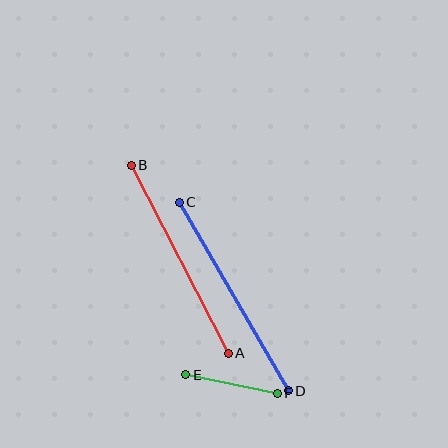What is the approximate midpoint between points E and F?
The midpoint is at approximately (232, 384) pixels.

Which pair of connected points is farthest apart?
Points C and D are farthest apart.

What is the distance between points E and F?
The distance is approximately 93 pixels.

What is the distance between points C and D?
The distance is approximately 218 pixels.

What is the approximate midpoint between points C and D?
The midpoint is at approximately (234, 296) pixels.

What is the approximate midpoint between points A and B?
The midpoint is at approximately (180, 259) pixels.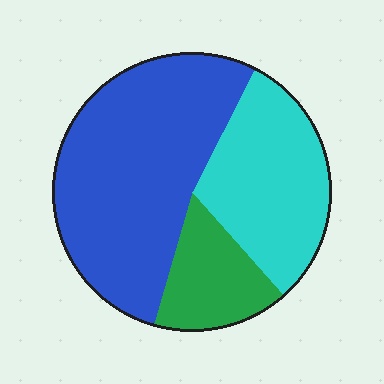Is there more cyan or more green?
Cyan.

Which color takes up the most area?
Blue, at roughly 55%.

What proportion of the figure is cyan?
Cyan takes up about one third (1/3) of the figure.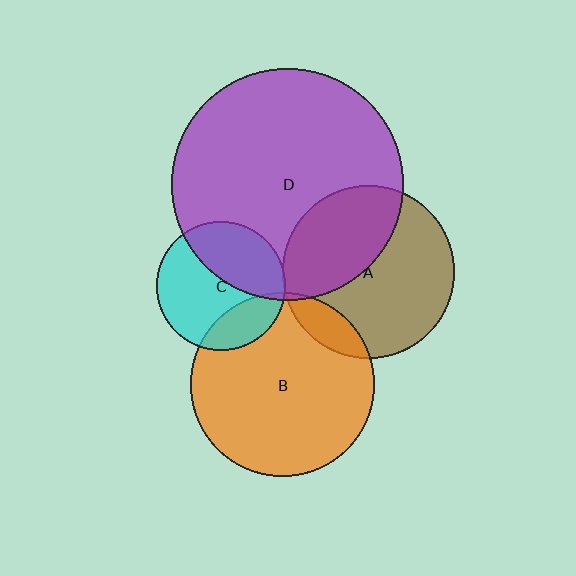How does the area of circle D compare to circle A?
Approximately 1.8 times.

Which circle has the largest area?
Circle D (purple).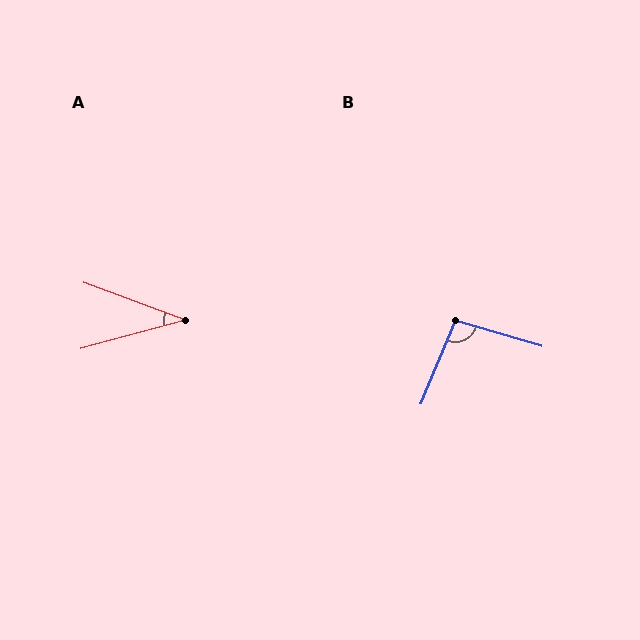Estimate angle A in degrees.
Approximately 35 degrees.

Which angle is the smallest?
A, at approximately 35 degrees.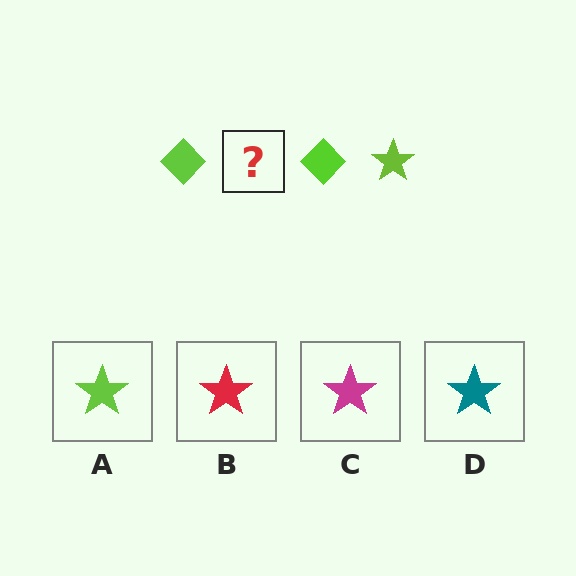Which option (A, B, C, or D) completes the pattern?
A.